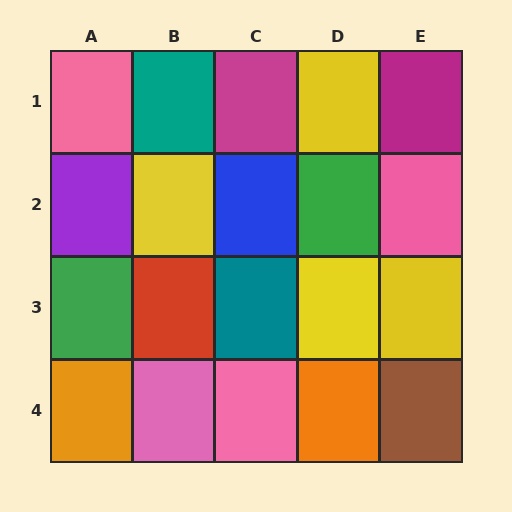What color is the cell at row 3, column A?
Green.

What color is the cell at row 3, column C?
Teal.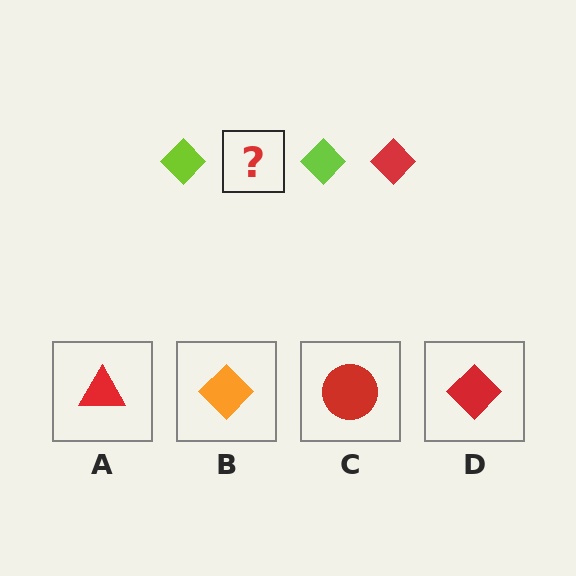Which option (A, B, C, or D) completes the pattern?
D.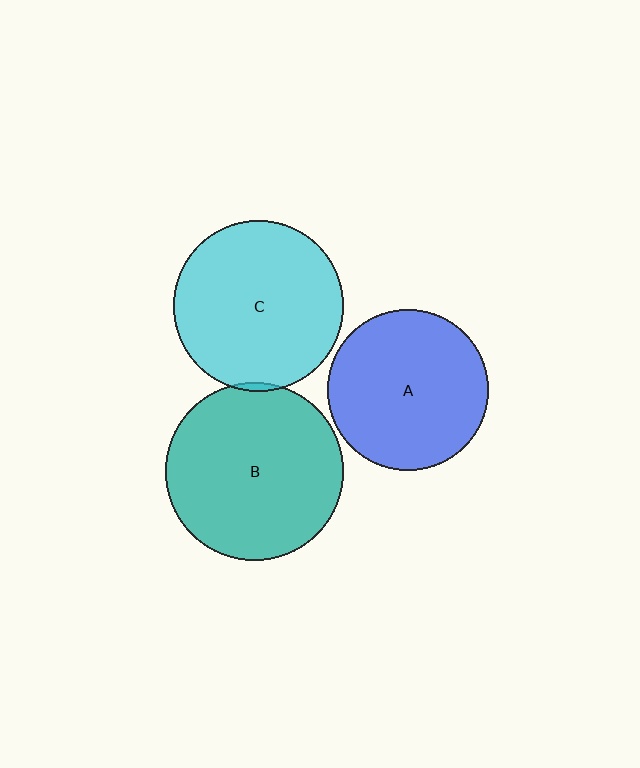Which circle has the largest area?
Circle B (teal).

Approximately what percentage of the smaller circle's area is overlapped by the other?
Approximately 5%.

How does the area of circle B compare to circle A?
Approximately 1.2 times.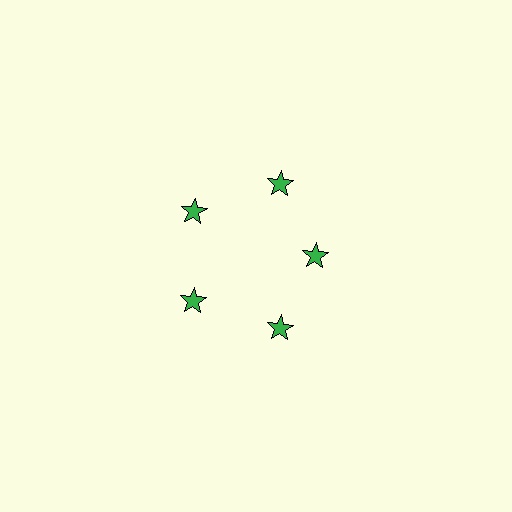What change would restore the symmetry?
The symmetry would be restored by moving it outward, back onto the ring so that all 5 stars sit at equal angles and equal distance from the center.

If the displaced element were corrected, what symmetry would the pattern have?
It would have 5-fold rotational symmetry — the pattern would map onto itself every 72 degrees.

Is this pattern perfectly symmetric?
No. The 5 green stars are arranged in a ring, but one element near the 3 o'clock position is pulled inward toward the center, breaking the 5-fold rotational symmetry.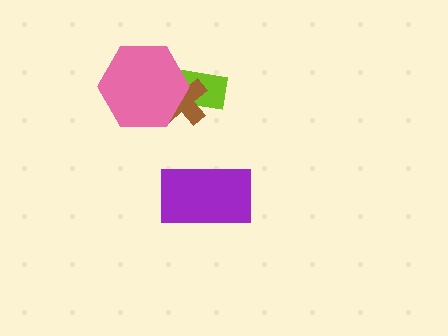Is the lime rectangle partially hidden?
Yes, it is partially covered by another shape.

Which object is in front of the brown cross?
The pink hexagon is in front of the brown cross.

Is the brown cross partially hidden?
Yes, it is partially covered by another shape.